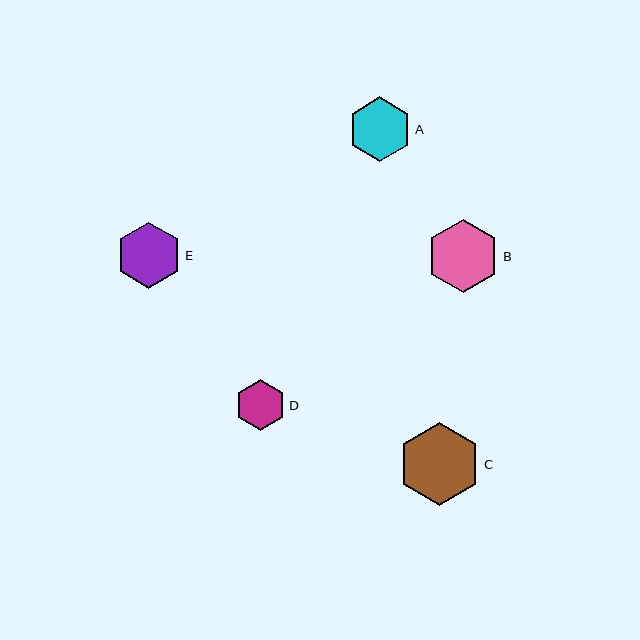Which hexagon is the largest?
Hexagon C is the largest with a size of approximately 83 pixels.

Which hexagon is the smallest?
Hexagon D is the smallest with a size of approximately 51 pixels.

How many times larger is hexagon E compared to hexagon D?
Hexagon E is approximately 1.3 times the size of hexagon D.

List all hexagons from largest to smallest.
From largest to smallest: C, B, E, A, D.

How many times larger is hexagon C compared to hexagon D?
Hexagon C is approximately 1.6 times the size of hexagon D.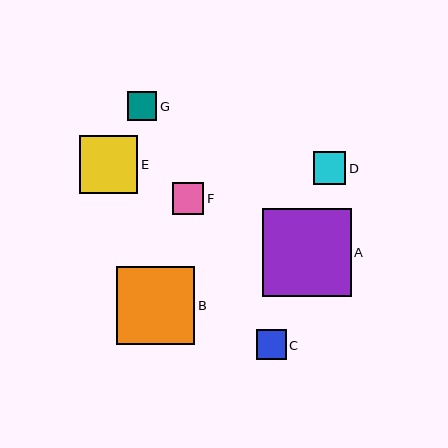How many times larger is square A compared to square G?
Square A is approximately 3.0 times the size of square G.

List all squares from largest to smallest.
From largest to smallest: A, B, E, D, F, C, G.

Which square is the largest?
Square A is the largest with a size of approximately 89 pixels.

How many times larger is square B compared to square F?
Square B is approximately 2.5 times the size of square F.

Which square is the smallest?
Square G is the smallest with a size of approximately 29 pixels.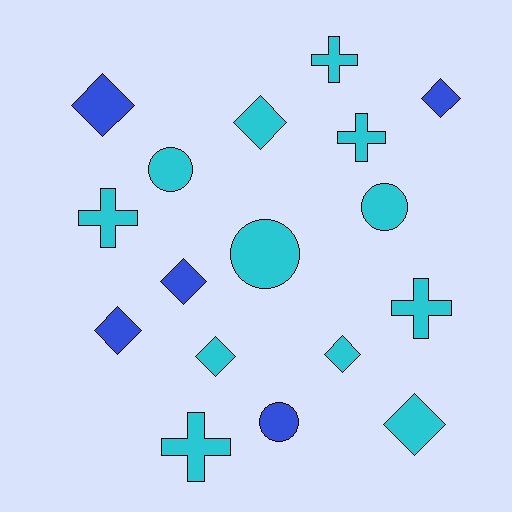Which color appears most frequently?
Cyan, with 12 objects.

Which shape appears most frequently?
Diamond, with 8 objects.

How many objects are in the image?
There are 17 objects.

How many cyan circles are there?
There are 3 cyan circles.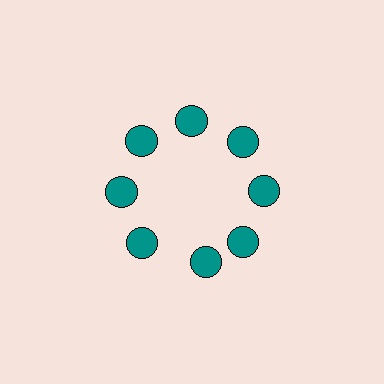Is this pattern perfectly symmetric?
No. The 8 teal circles are arranged in a ring, but one element near the 6 o'clock position is rotated out of alignment along the ring, breaking the 8-fold rotational symmetry.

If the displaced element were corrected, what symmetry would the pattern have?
It would have 8-fold rotational symmetry — the pattern would map onto itself every 45 degrees.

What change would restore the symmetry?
The symmetry would be restored by rotating it back into even spacing with its neighbors so that all 8 circles sit at equal angles and equal distance from the center.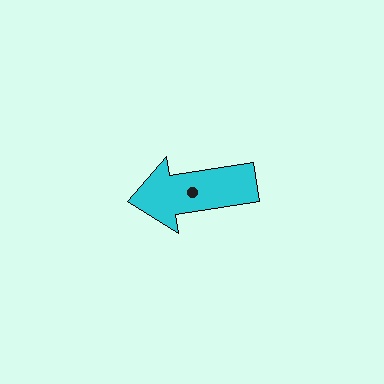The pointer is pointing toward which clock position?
Roughly 9 o'clock.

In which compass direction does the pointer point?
West.